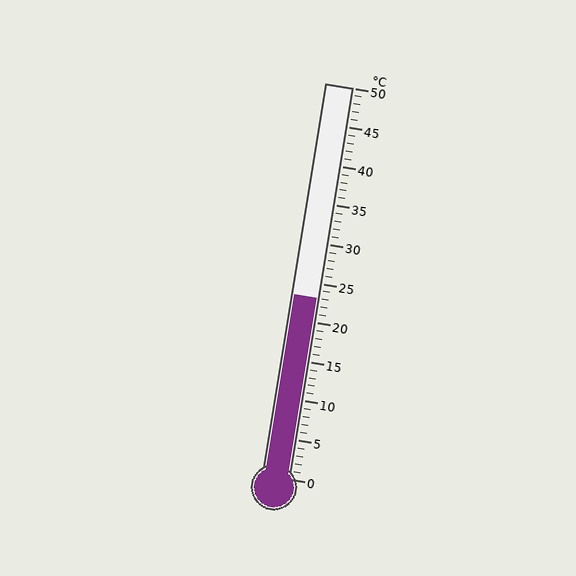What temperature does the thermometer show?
The thermometer shows approximately 23°C.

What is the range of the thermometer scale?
The thermometer scale ranges from 0°C to 50°C.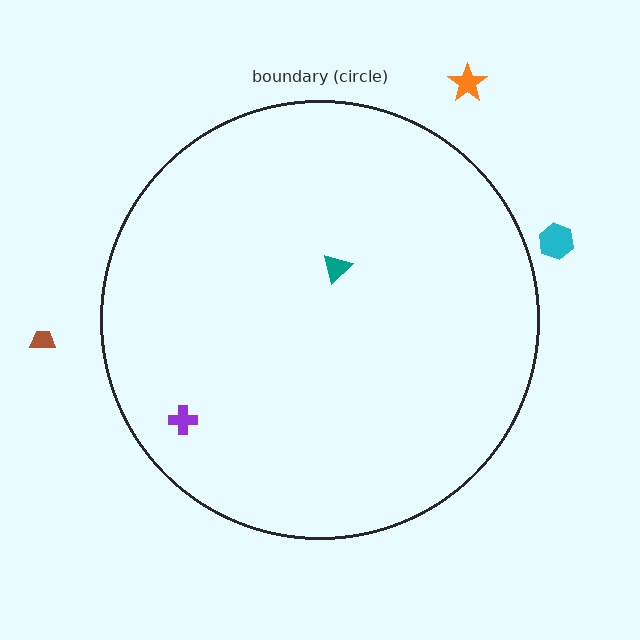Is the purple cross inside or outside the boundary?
Inside.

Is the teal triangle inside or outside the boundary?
Inside.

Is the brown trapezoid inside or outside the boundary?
Outside.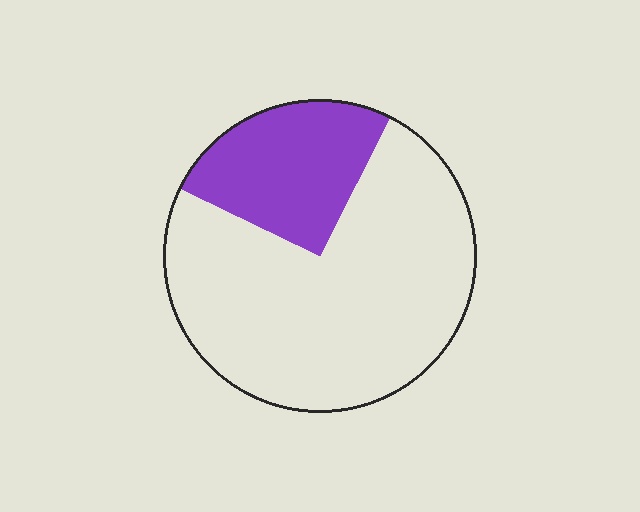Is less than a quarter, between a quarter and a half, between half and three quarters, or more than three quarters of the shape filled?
Between a quarter and a half.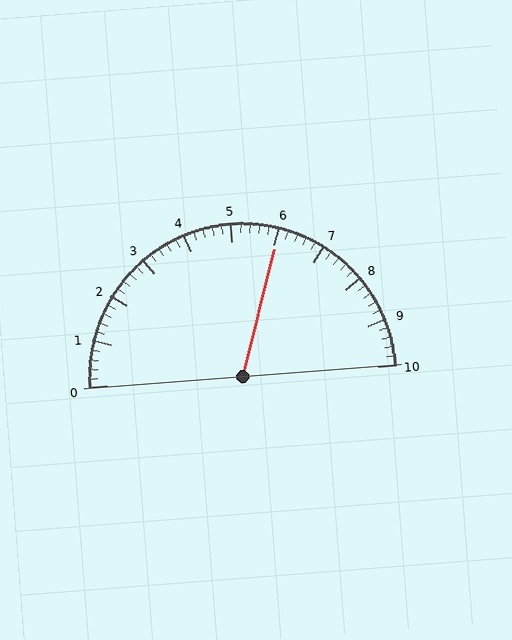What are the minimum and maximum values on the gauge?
The gauge ranges from 0 to 10.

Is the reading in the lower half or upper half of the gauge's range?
The reading is in the upper half of the range (0 to 10).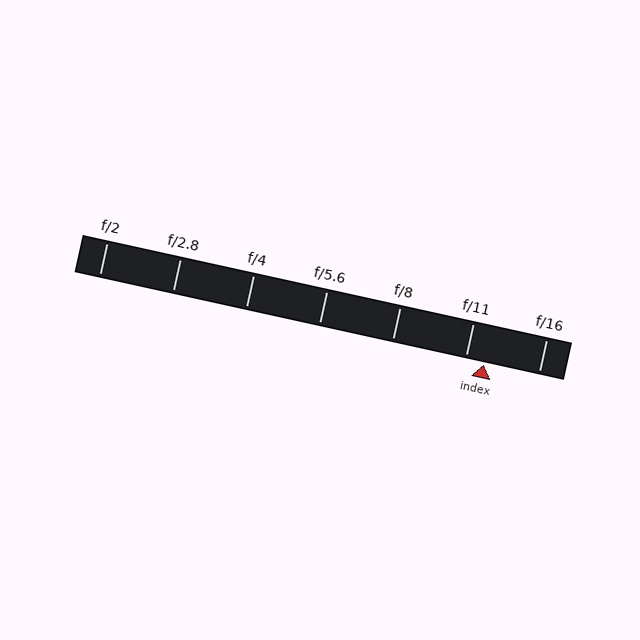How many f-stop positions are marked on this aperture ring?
There are 7 f-stop positions marked.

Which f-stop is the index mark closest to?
The index mark is closest to f/11.